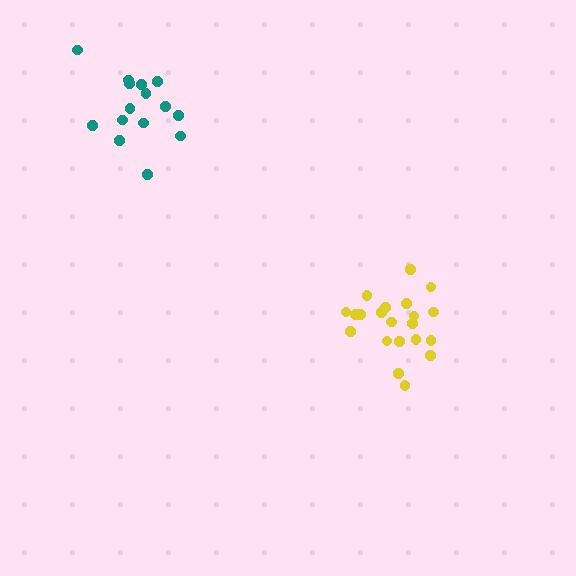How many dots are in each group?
Group 1: 15 dots, Group 2: 21 dots (36 total).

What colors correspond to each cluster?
The clusters are colored: teal, yellow.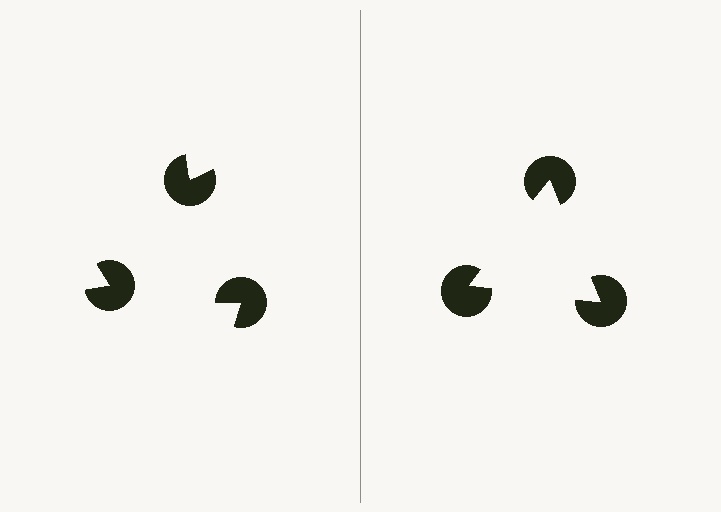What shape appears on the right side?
An illusory triangle.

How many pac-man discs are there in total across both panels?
6 — 3 on each side.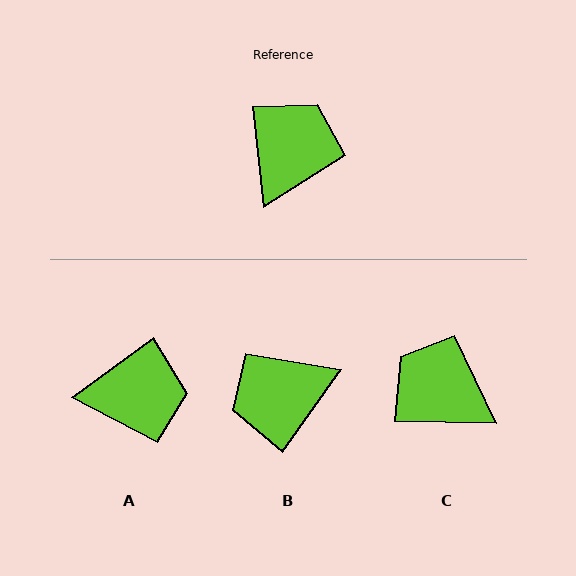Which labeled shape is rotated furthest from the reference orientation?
B, about 138 degrees away.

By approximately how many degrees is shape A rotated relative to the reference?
Approximately 60 degrees clockwise.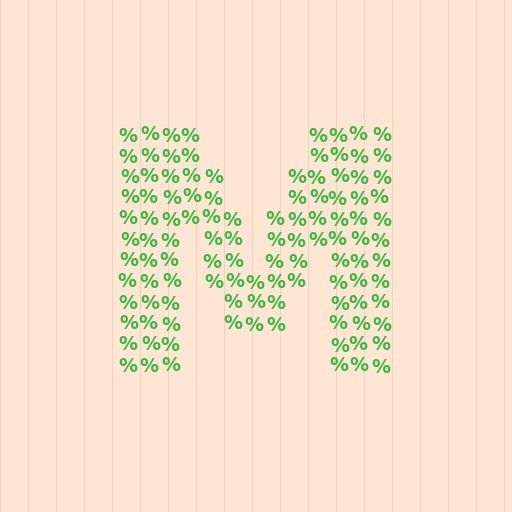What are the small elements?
The small elements are percent signs.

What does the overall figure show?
The overall figure shows the letter M.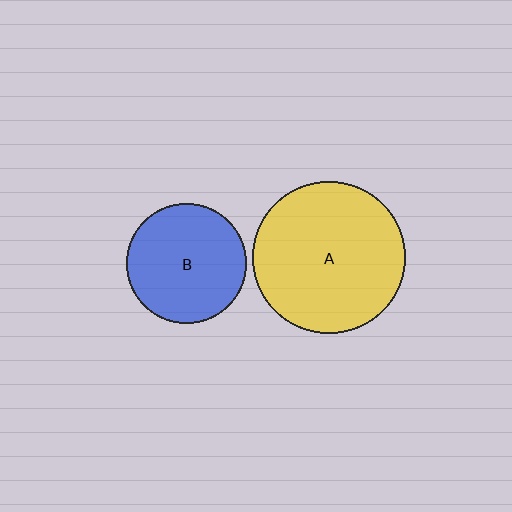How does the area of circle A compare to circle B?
Approximately 1.6 times.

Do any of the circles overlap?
No, none of the circles overlap.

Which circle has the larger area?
Circle A (yellow).